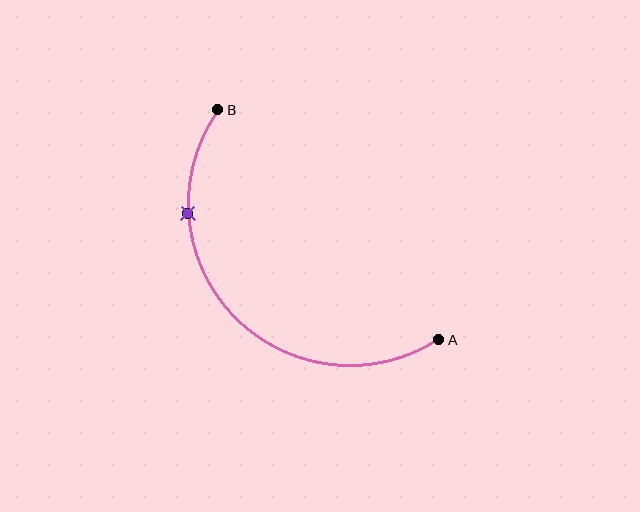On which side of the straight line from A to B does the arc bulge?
The arc bulges below and to the left of the straight line connecting A and B.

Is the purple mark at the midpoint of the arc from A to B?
No. The purple mark lies on the arc but is closer to endpoint B. The arc midpoint would be at the point on the curve equidistant along the arc from both A and B.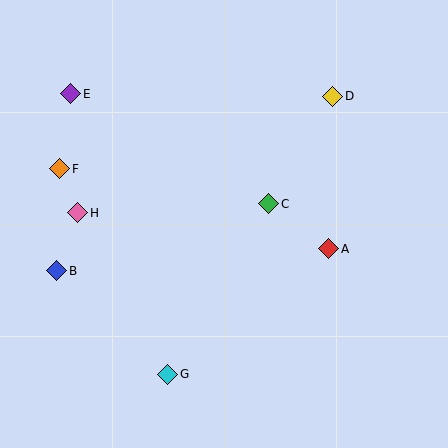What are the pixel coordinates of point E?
Point E is at (71, 94).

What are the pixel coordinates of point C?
Point C is at (269, 204).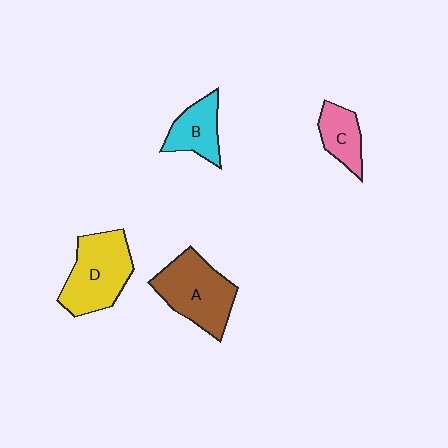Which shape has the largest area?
Shape D (yellow).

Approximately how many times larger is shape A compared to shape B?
Approximately 1.7 times.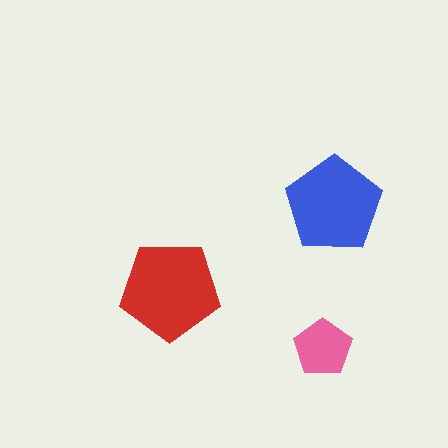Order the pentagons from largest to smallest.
the red one, the blue one, the pink one.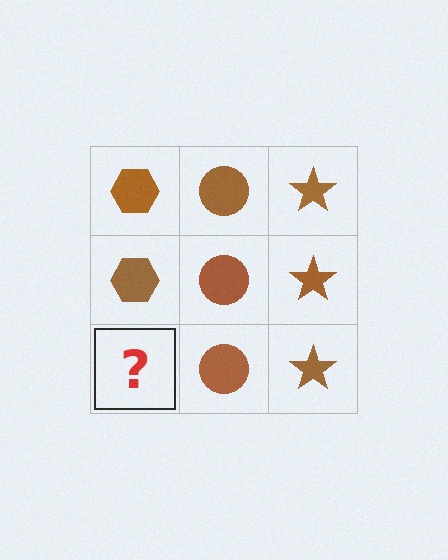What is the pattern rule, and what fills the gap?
The rule is that each column has a consistent shape. The gap should be filled with a brown hexagon.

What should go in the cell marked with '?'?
The missing cell should contain a brown hexagon.